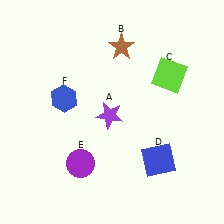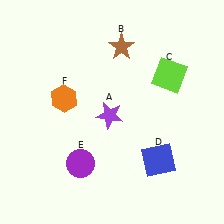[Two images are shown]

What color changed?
The hexagon (F) changed from blue in Image 1 to orange in Image 2.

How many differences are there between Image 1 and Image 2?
There is 1 difference between the two images.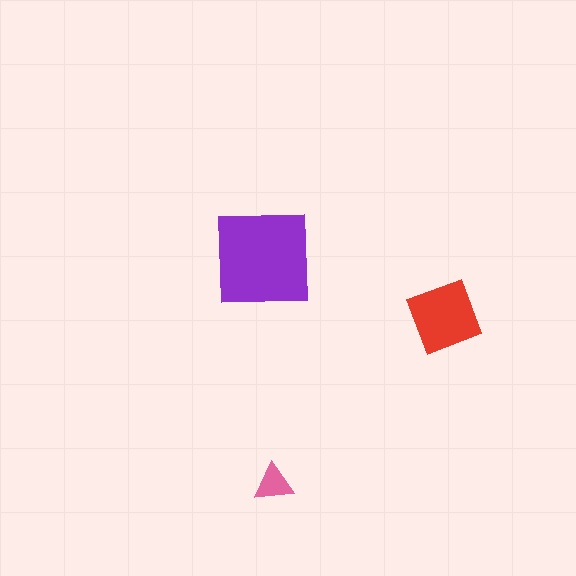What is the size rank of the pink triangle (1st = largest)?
3rd.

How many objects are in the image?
There are 3 objects in the image.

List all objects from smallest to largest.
The pink triangle, the red square, the purple square.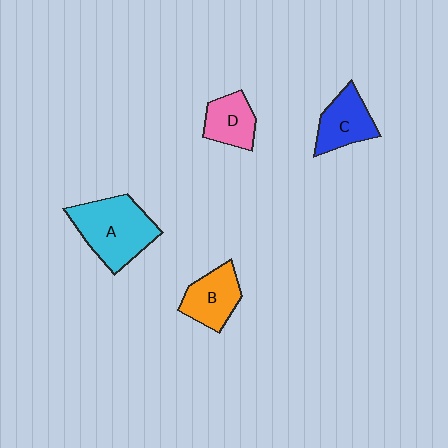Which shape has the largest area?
Shape A (cyan).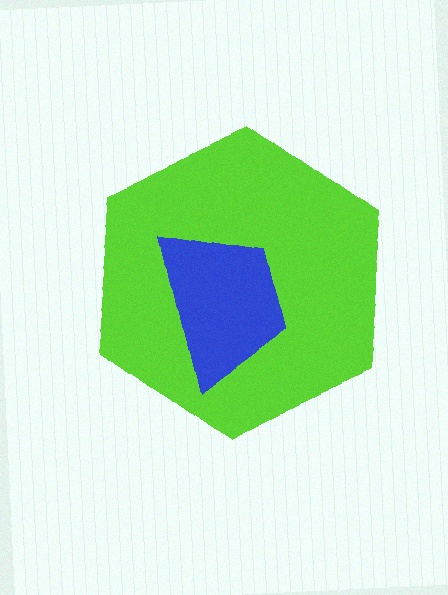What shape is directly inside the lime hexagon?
The blue trapezoid.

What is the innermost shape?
The blue trapezoid.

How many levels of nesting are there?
2.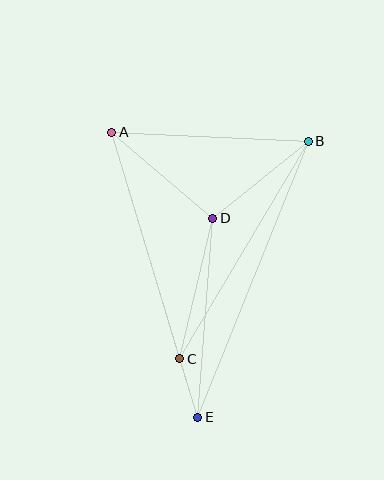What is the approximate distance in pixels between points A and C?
The distance between A and C is approximately 237 pixels.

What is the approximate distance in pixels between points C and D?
The distance between C and D is approximately 144 pixels.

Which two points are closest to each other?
Points C and E are closest to each other.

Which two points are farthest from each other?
Points A and E are farthest from each other.